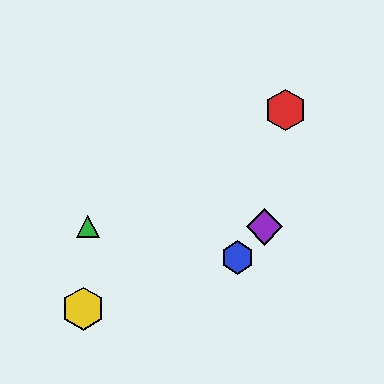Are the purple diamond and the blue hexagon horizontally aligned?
No, the purple diamond is at y≈227 and the blue hexagon is at y≈257.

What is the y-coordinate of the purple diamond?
The purple diamond is at y≈227.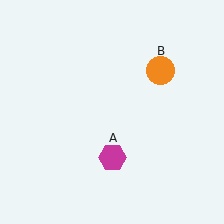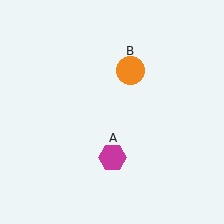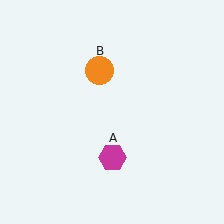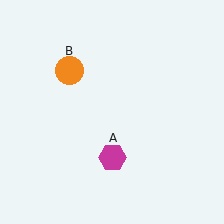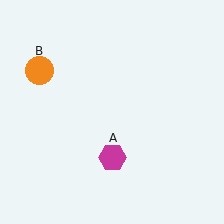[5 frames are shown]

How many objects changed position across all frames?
1 object changed position: orange circle (object B).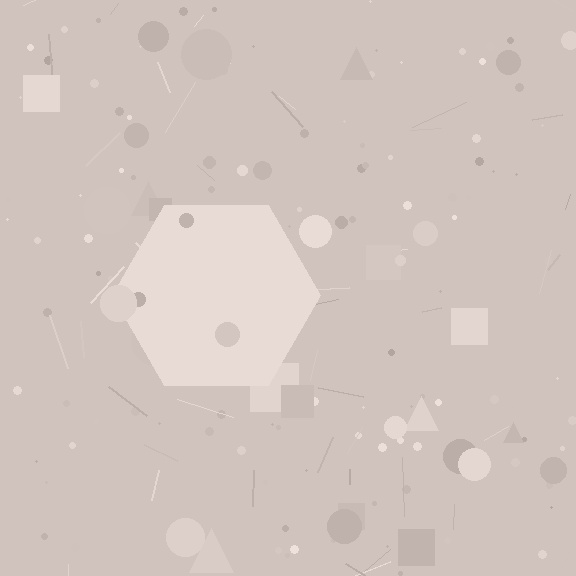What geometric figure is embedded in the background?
A hexagon is embedded in the background.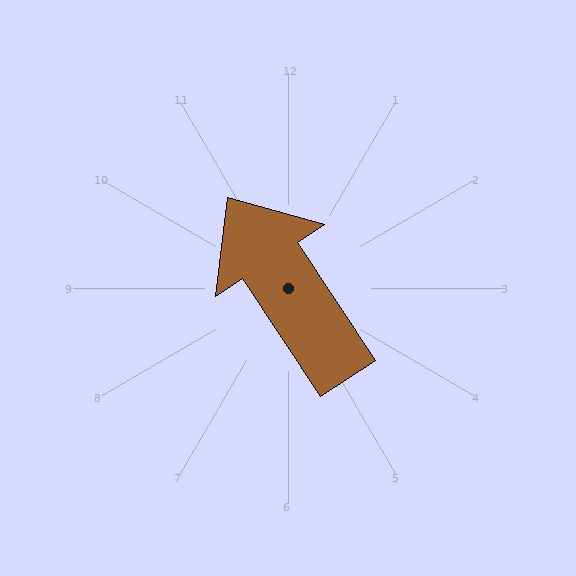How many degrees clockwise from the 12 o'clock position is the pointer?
Approximately 327 degrees.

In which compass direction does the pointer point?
Northwest.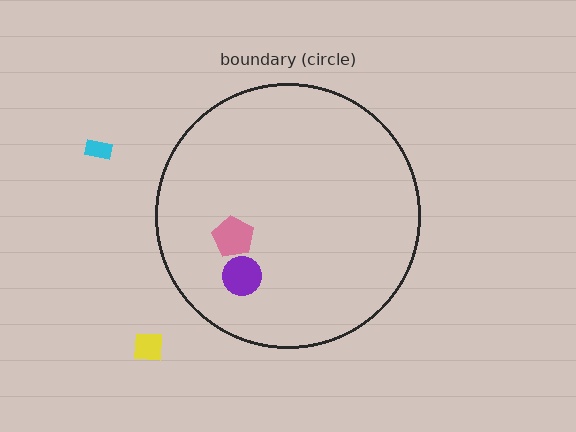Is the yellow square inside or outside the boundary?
Outside.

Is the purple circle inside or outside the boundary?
Inside.